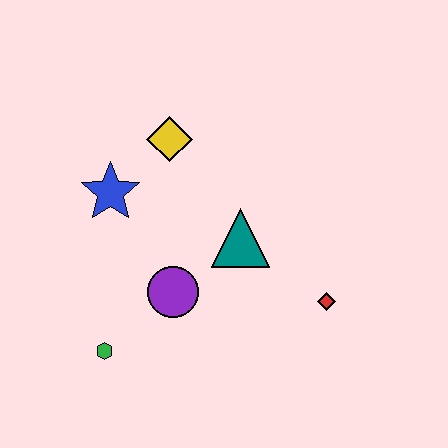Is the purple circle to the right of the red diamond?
No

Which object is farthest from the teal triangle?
The green hexagon is farthest from the teal triangle.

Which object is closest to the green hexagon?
The purple circle is closest to the green hexagon.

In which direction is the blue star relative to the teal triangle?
The blue star is to the left of the teal triangle.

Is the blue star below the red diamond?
No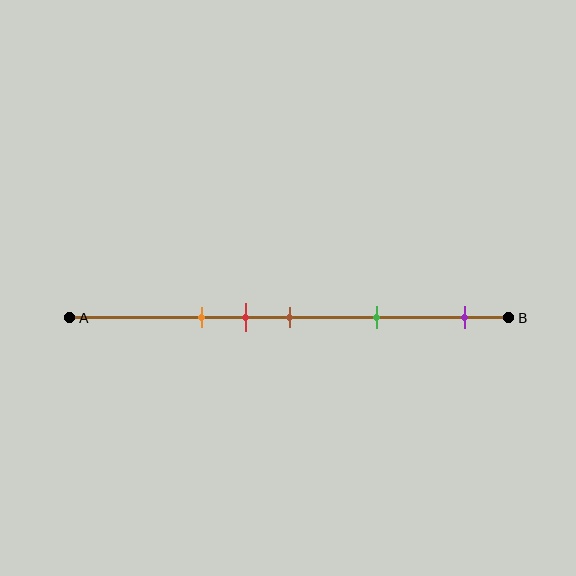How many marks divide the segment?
There are 5 marks dividing the segment.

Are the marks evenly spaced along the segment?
No, the marks are not evenly spaced.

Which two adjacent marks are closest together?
The red and brown marks are the closest adjacent pair.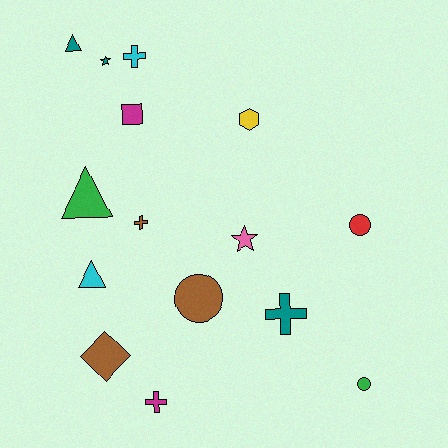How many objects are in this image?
There are 15 objects.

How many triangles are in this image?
There are 3 triangles.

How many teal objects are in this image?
There are 3 teal objects.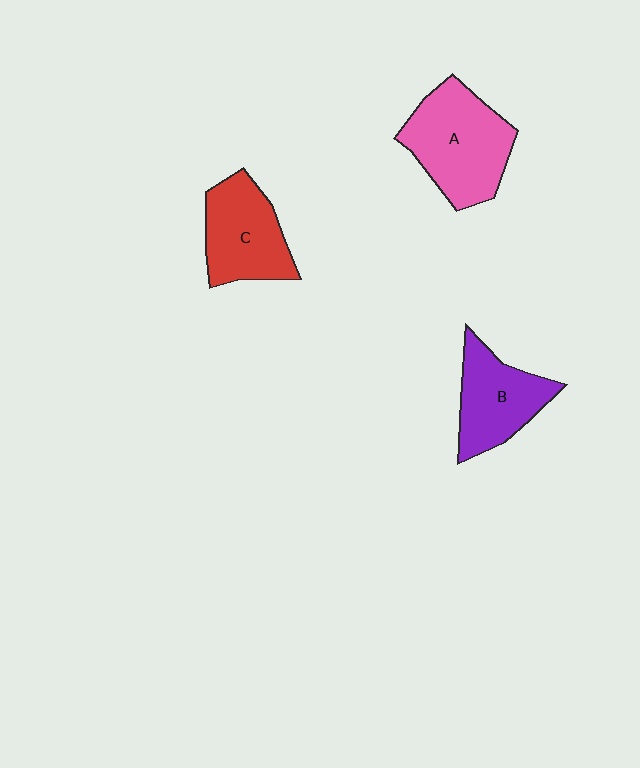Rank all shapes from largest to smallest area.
From largest to smallest: A (pink), C (red), B (purple).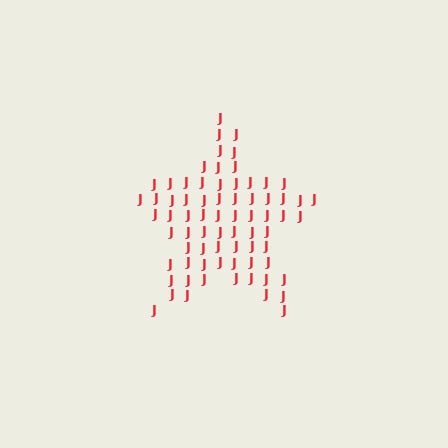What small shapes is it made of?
It is made of small letter J's.